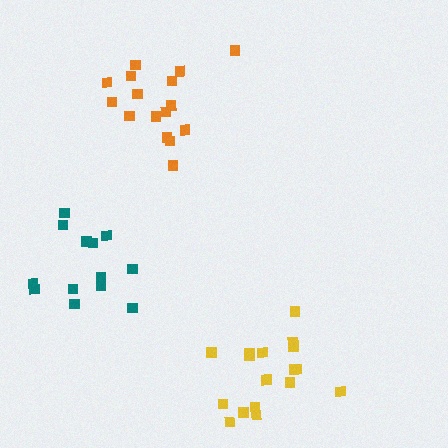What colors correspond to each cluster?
The clusters are colored: orange, yellow, teal.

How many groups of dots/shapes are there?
There are 3 groups.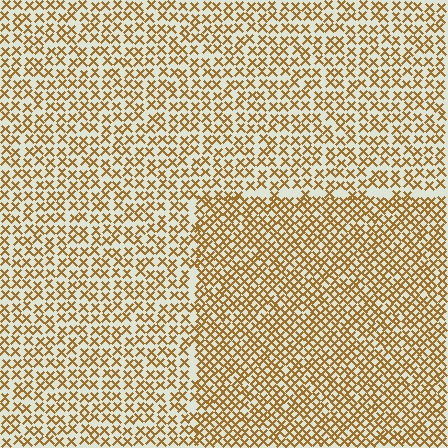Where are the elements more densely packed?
The elements are more densely packed inside the rectangle boundary.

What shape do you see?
I see a rectangle.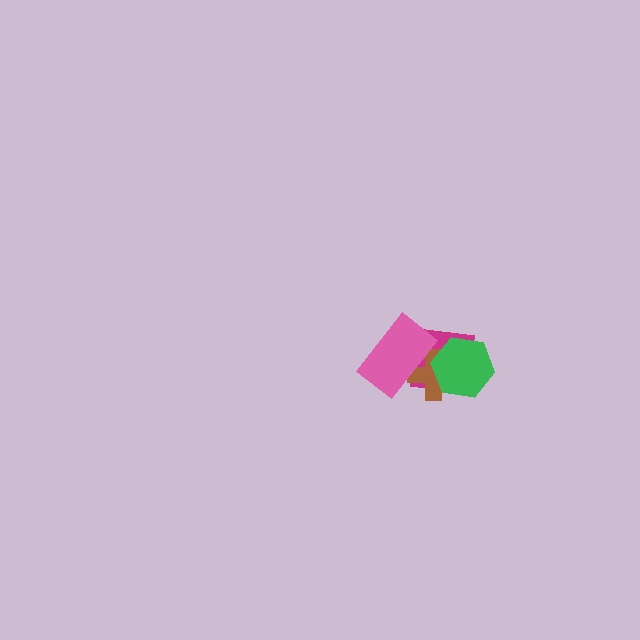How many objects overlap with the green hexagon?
2 objects overlap with the green hexagon.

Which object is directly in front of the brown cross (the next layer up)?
The green hexagon is directly in front of the brown cross.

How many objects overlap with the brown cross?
3 objects overlap with the brown cross.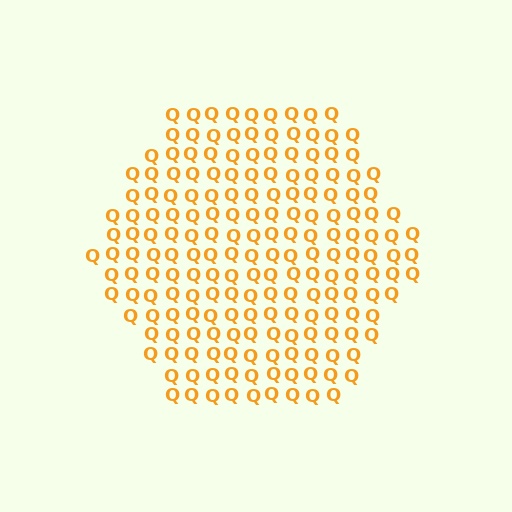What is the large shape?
The large shape is a hexagon.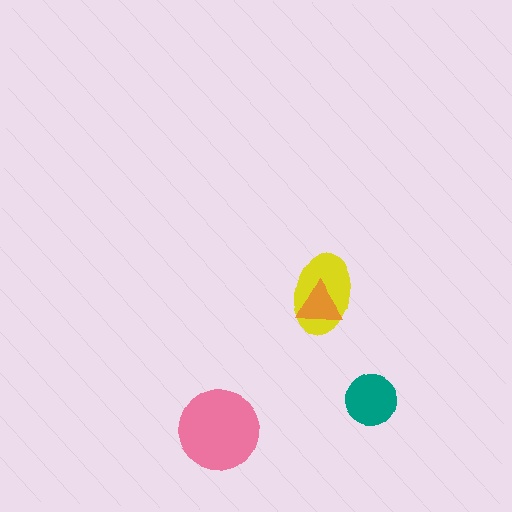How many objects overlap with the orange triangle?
1 object overlaps with the orange triangle.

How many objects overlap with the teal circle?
0 objects overlap with the teal circle.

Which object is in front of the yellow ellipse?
The orange triangle is in front of the yellow ellipse.